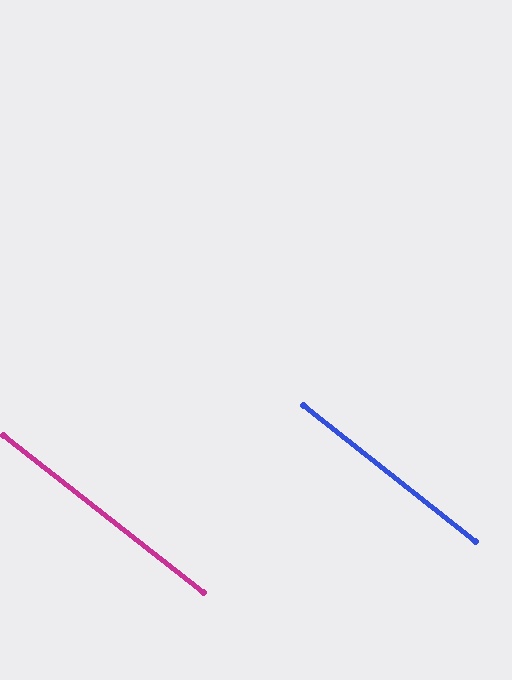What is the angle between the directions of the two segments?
Approximately 0 degrees.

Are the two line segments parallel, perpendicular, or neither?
Parallel — their directions differ by only 0.1°.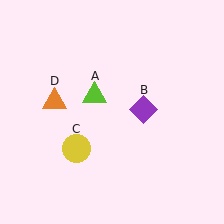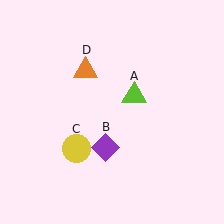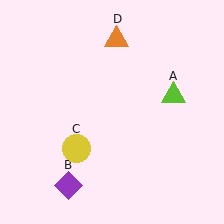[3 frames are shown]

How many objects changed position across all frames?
3 objects changed position: lime triangle (object A), purple diamond (object B), orange triangle (object D).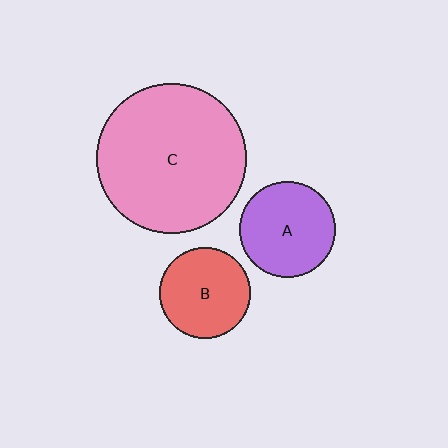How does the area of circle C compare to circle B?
Approximately 2.8 times.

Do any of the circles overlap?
No, none of the circles overlap.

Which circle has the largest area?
Circle C (pink).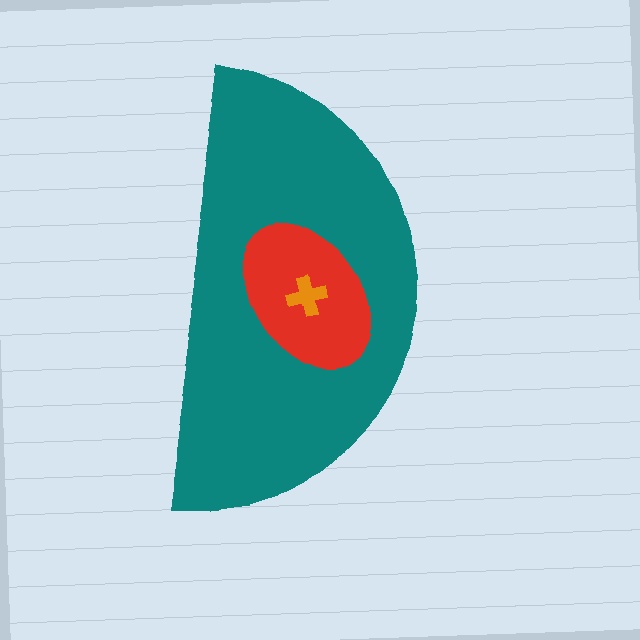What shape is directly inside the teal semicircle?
The red ellipse.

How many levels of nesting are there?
3.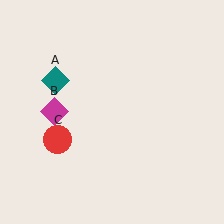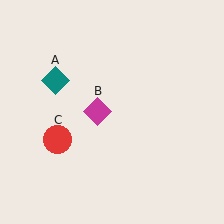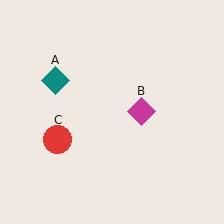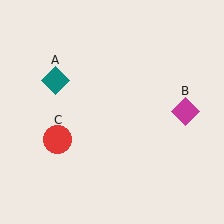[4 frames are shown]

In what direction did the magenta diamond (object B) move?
The magenta diamond (object B) moved right.